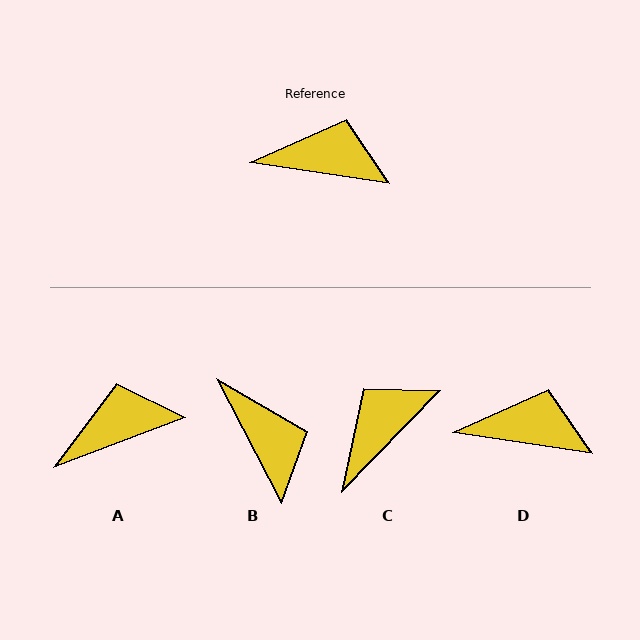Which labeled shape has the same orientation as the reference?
D.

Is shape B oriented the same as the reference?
No, it is off by about 54 degrees.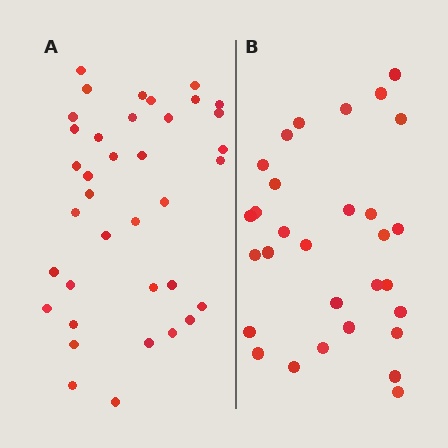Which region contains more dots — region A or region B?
Region A (the left region) has more dots.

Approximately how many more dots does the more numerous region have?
Region A has roughly 8 or so more dots than region B.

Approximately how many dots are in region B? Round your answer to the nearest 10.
About 30 dots.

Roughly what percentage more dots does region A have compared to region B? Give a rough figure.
About 25% more.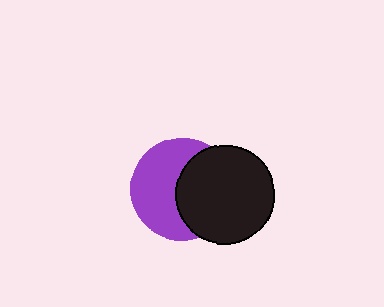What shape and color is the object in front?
The object in front is a black circle.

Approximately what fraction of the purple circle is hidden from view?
Roughly 46% of the purple circle is hidden behind the black circle.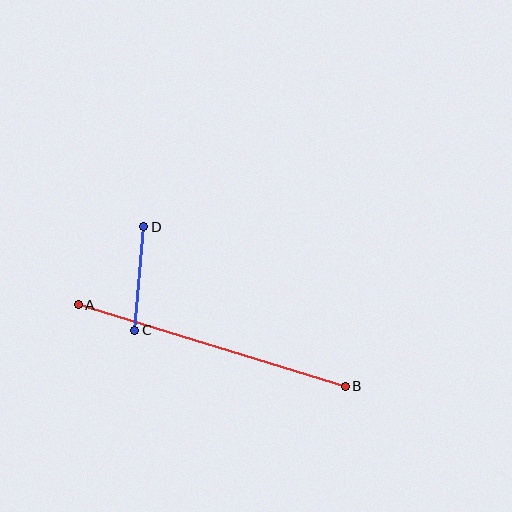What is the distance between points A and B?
The distance is approximately 279 pixels.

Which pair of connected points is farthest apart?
Points A and B are farthest apart.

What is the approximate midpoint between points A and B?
The midpoint is at approximately (212, 346) pixels.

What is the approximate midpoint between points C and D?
The midpoint is at approximately (139, 279) pixels.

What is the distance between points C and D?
The distance is approximately 104 pixels.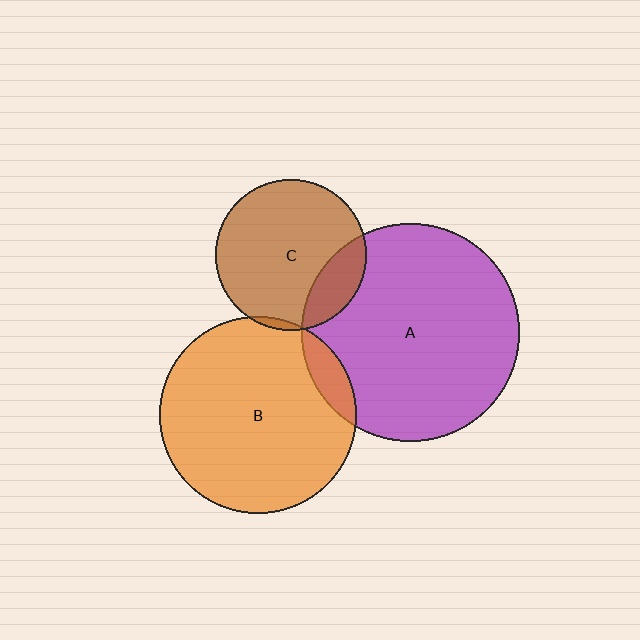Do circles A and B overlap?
Yes.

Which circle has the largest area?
Circle A (purple).